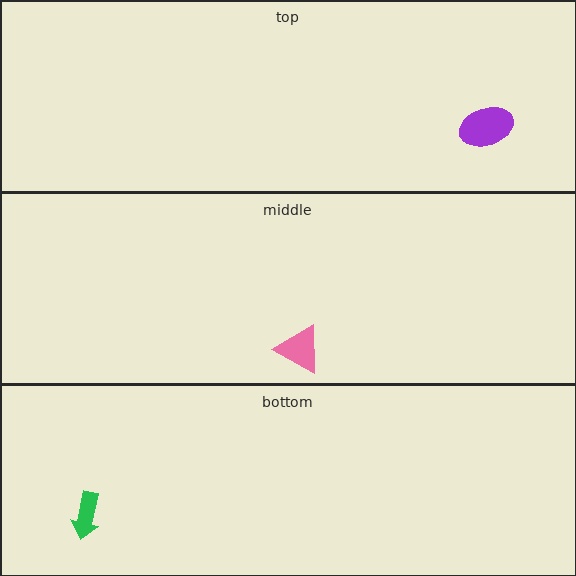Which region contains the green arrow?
The bottom region.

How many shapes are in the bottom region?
1.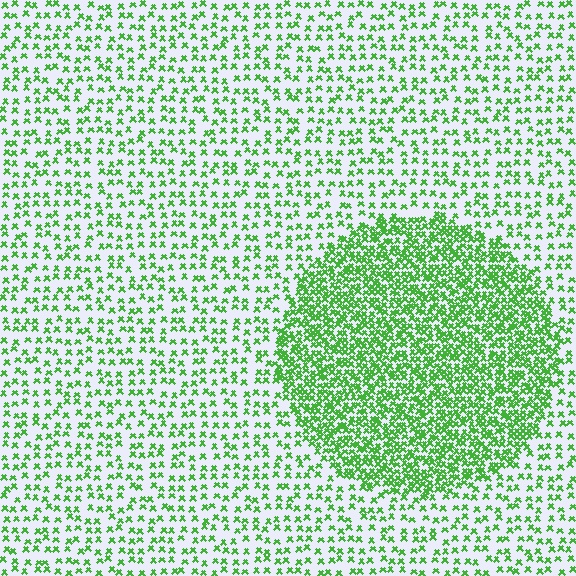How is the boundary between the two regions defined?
The boundary is defined by a change in element density (approximately 2.5x ratio). All elements are the same color, size, and shape.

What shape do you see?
I see a circle.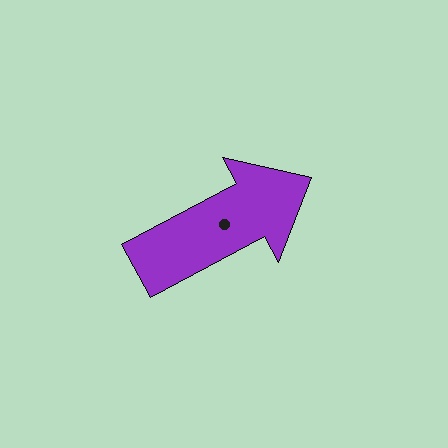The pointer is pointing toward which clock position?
Roughly 2 o'clock.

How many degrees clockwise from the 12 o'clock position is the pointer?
Approximately 62 degrees.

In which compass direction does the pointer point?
Northeast.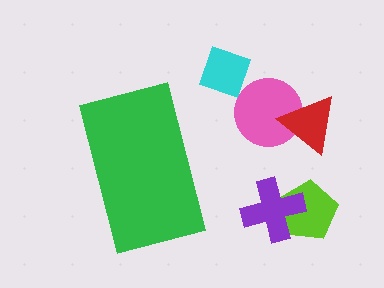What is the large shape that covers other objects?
A green rectangle.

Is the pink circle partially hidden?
No, the pink circle is fully visible.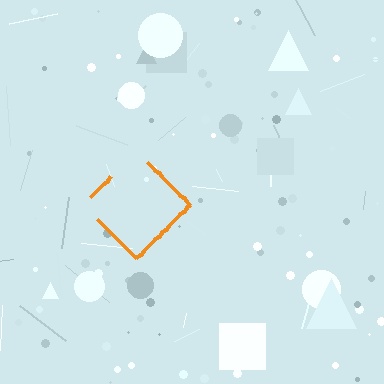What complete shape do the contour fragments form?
The contour fragments form a diamond.